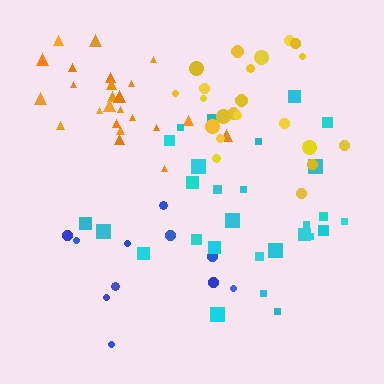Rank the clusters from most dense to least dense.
orange, yellow, cyan, blue.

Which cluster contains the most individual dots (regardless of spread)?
Cyan (28).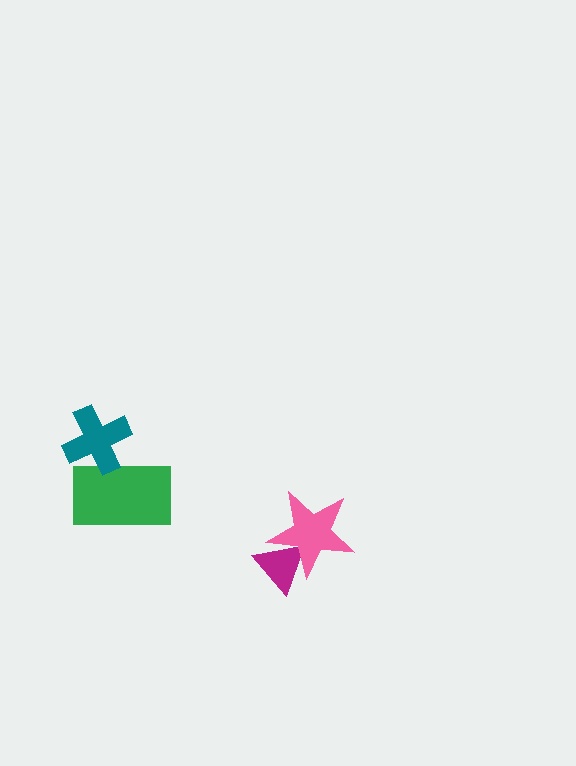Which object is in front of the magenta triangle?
The pink star is in front of the magenta triangle.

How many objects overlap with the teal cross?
1 object overlaps with the teal cross.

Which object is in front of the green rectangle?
The teal cross is in front of the green rectangle.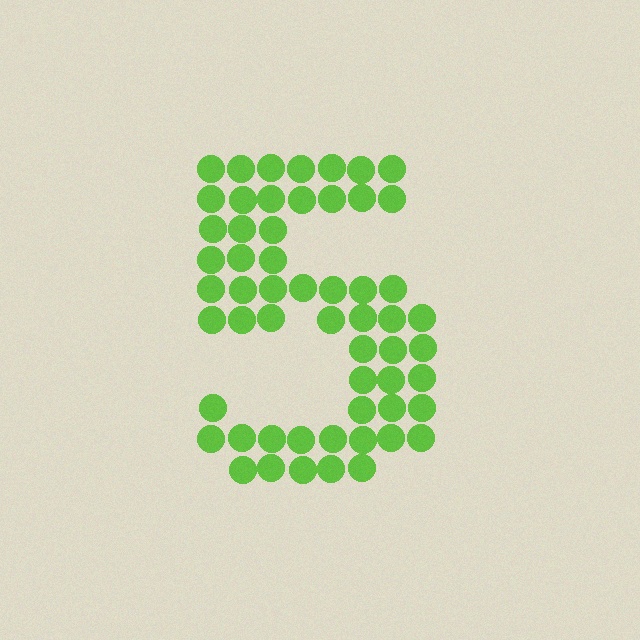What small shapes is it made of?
It is made of small circles.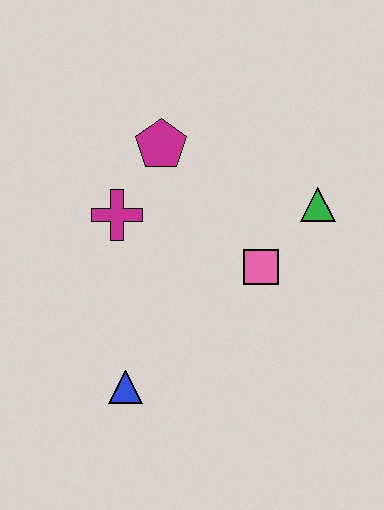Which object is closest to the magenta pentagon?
The magenta cross is closest to the magenta pentagon.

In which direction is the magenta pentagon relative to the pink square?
The magenta pentagon is above the pink square.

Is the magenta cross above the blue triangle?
Yes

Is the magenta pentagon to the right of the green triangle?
No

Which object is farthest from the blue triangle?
The green triangle is farthest from the blue triangle.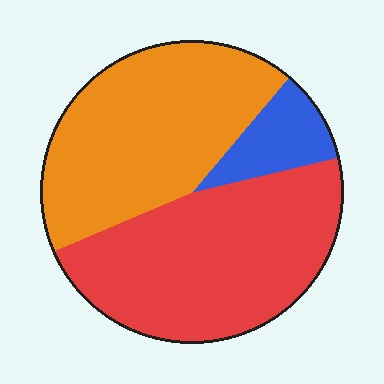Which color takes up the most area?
Red, at roughly 45%.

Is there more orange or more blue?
Orange.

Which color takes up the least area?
Blue, at roughly 10%.